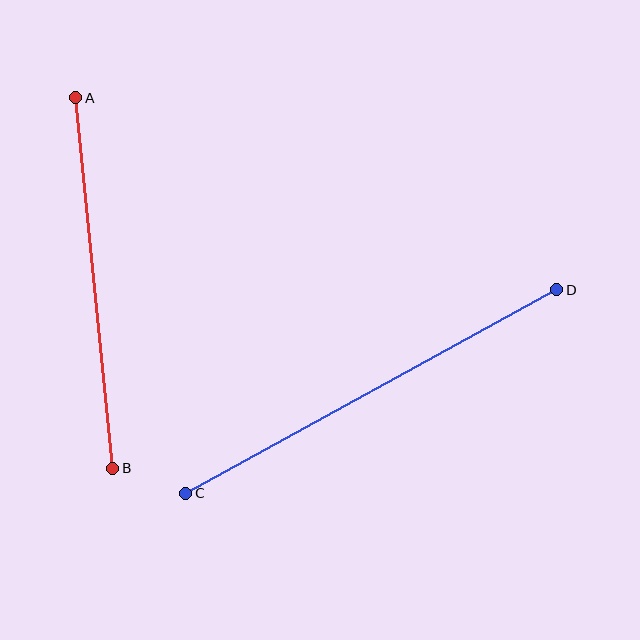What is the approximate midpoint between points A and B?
The midpoint is at approximately (94, 283) pixels.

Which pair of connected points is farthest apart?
Points C and D are farthest apart.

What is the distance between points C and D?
The distance is approximately 423 pixels.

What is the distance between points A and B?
The distance is approximately 372 pixels.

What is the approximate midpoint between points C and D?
The midpoint is at approximately (371, 392) pixels.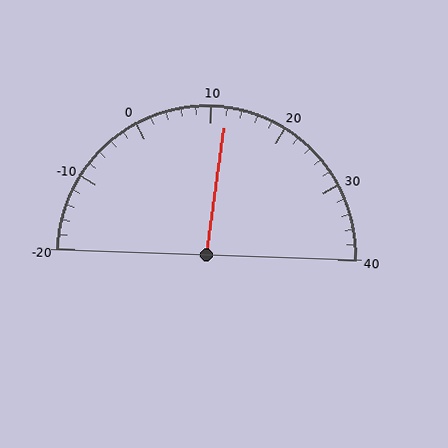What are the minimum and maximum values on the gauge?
The gauge ranges from -20 to 40.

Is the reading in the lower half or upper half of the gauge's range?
The reading is in the upper half of the range (-20 to 40).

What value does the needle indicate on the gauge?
The needle indicates approximately 12.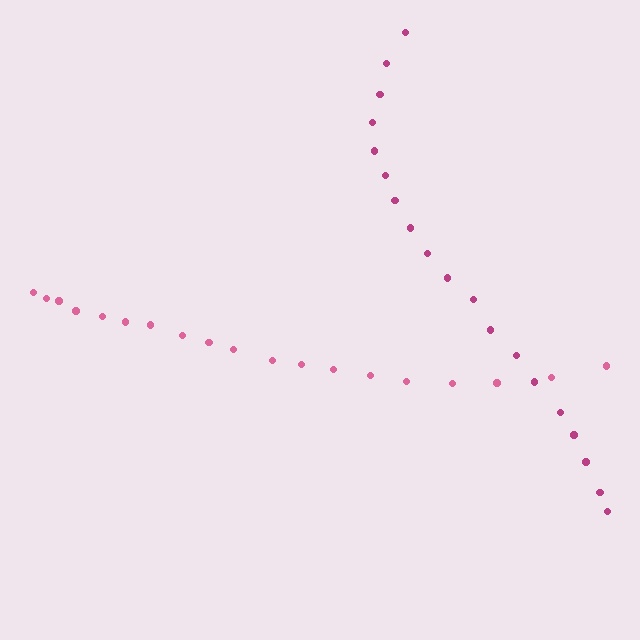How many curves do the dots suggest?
There are 2 distinct paths.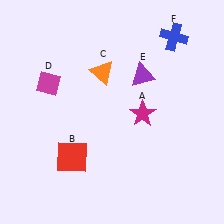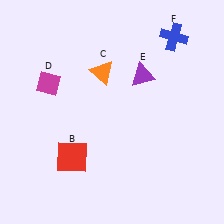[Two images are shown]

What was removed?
The magenta star (A) was removed in Image 2.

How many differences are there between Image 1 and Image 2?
There is 1 difference between the two images.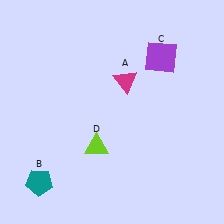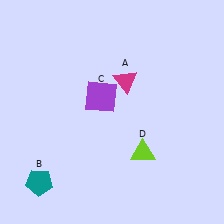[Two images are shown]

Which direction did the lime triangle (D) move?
The lime triangle (D) moved right.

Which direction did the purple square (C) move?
The purple square (C) moved left.